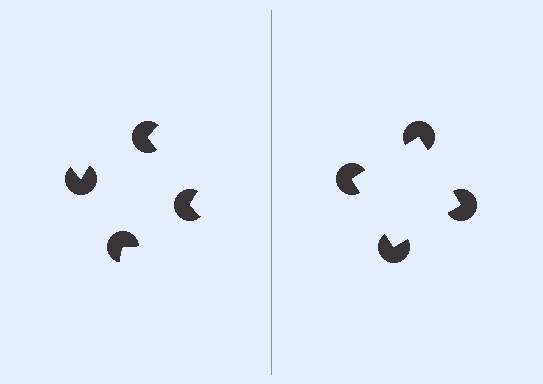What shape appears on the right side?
An illusory square.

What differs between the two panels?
The pac-man discs are positioned identically on both sides; only the wedge orientations differ. On the right they align to a square; on the left they are misaligned.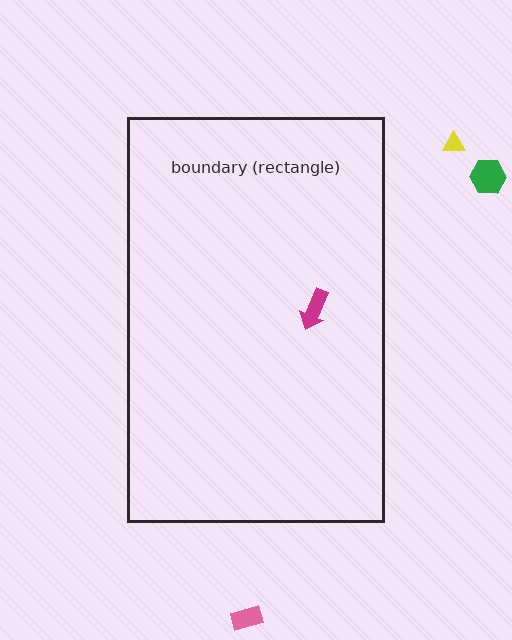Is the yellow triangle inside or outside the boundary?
Outside.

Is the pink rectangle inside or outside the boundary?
Outside.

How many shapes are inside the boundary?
1 inside, 3 outside.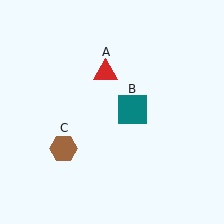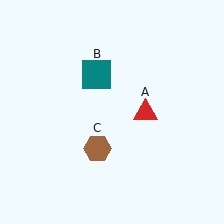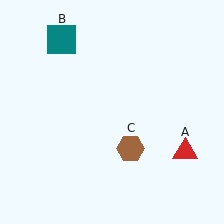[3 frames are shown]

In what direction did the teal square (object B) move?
The teal square (object B) moved up and to the left.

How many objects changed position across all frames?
3 objects changed position: red triangle (object A), teal square (object B), brown hexagon (object C).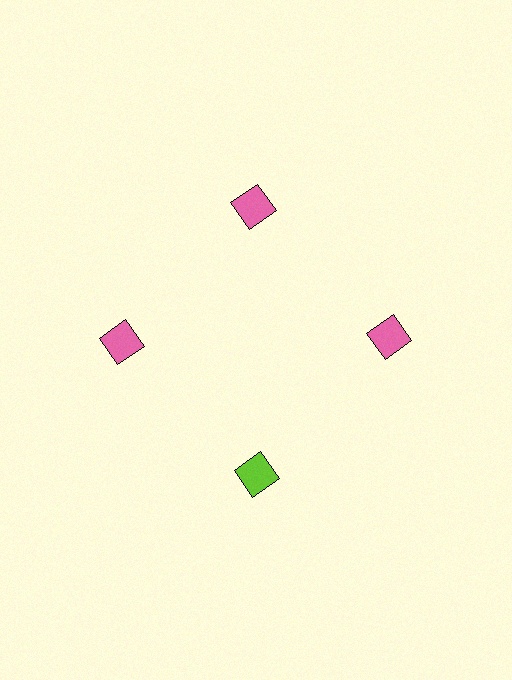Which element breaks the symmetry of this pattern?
The lime diamond at roughly the 6 o'clock position breaks the symmetry. All other shapes are pink diamonds.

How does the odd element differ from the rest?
It has a different color: lime instead of pink.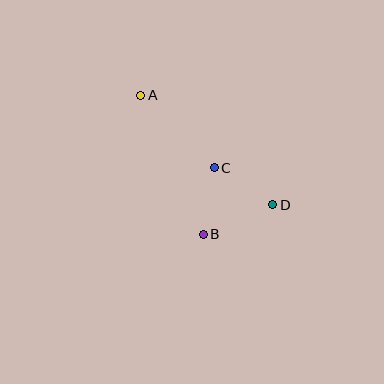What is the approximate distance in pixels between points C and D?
The distance between C and D is approximately 69 pixels.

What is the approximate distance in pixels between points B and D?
The distance between B and D is approximately 76 pixels.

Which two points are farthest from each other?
Points A and D are farthest from each other.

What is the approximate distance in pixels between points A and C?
The distance between A and C is approximately 103 pixels.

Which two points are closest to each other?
Points B and C are closest to each other.